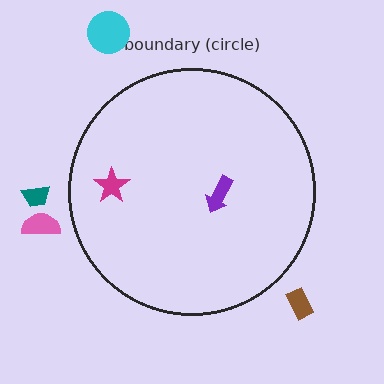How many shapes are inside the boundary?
2 inside, 4 outside.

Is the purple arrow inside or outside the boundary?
Inside.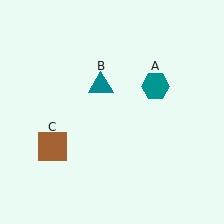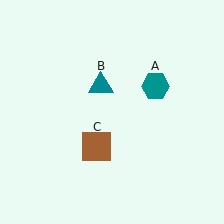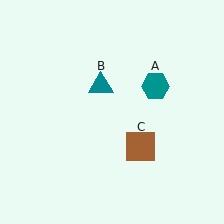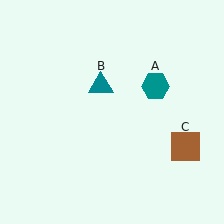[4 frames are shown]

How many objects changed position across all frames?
1 object changed position: brown square (object C).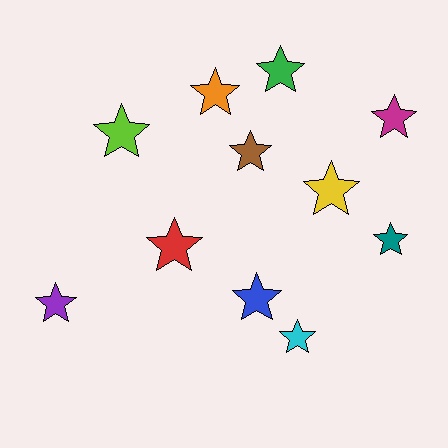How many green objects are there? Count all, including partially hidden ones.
There is 1 green object.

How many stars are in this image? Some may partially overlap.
There are 11 stars.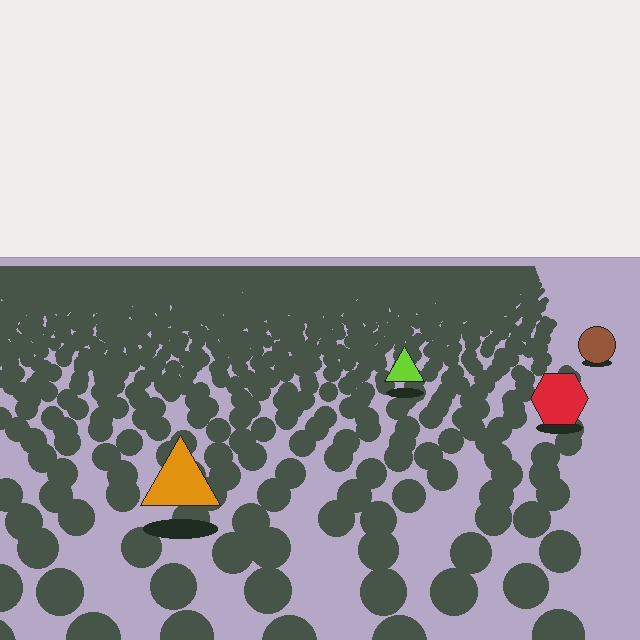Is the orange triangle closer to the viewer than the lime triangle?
Yes. The orange triangle is closer — you can tell from the texture gradient: the ground texture is coarser near it.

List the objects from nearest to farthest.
From nearest to farthest: the orange triangle, the red hexagon, the lime triangle, the brown circle.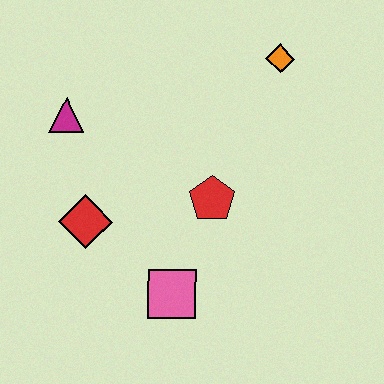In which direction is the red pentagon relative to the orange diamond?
The red pentagon is below the orange diamond.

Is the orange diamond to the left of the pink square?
No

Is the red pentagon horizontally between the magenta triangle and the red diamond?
No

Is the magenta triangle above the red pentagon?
Yes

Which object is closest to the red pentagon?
The pink square is closest to the red pentagon.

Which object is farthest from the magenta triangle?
The orange diamond is farthest from the magenta triangle.